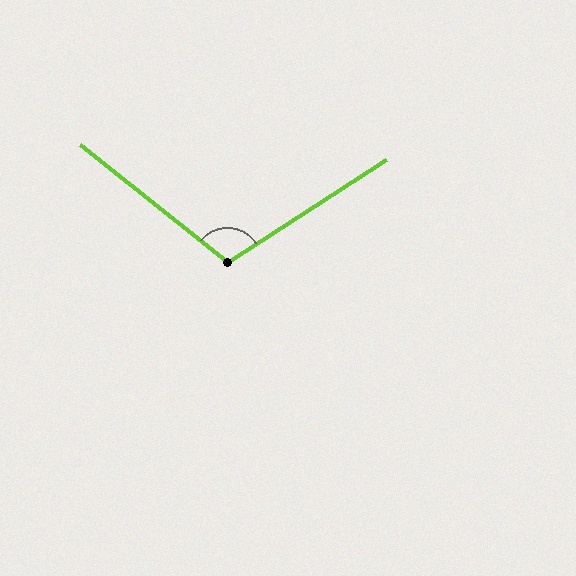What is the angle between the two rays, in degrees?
Approximately 108 degrees.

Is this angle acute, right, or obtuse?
It is obtuse.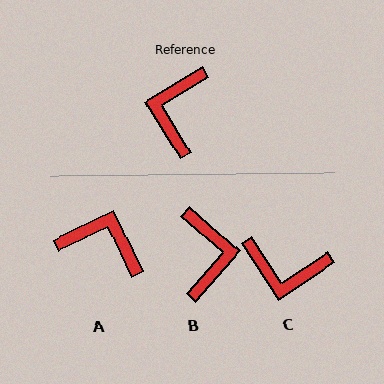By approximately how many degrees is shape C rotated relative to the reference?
Approximately 92 degrees counter-clockwise.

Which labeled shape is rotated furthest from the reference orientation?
B, about 163 degrees away.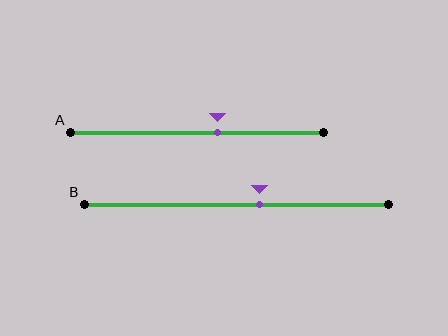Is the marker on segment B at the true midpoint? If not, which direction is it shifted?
No, the marker on segment B is shifted to the right by about 8% of the segment length.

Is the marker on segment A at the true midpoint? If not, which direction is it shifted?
No, the marker on segment A is shifted to the right by about 8% of the segment length.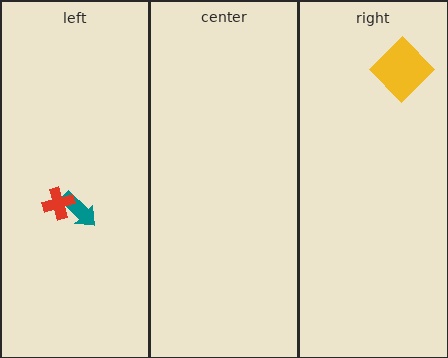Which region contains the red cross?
The left region.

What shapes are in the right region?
The yellow diamond.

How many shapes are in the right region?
1.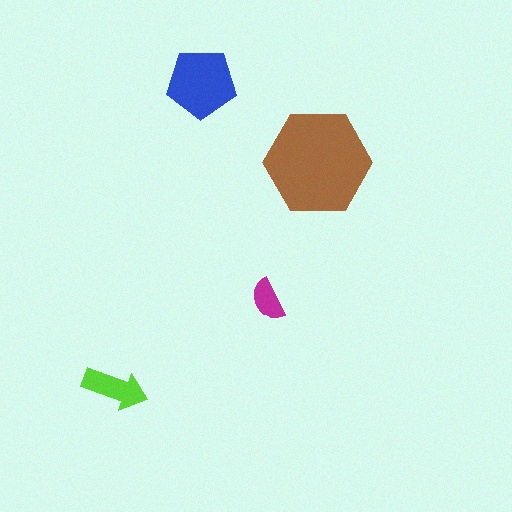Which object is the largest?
The brown hexagon.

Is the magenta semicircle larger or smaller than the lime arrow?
Smaller.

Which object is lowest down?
The lime arrow is bottommost.